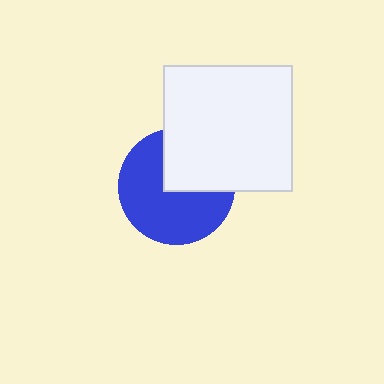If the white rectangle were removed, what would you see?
You would see the complete blue circle.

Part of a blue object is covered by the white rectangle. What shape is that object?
It is a circle.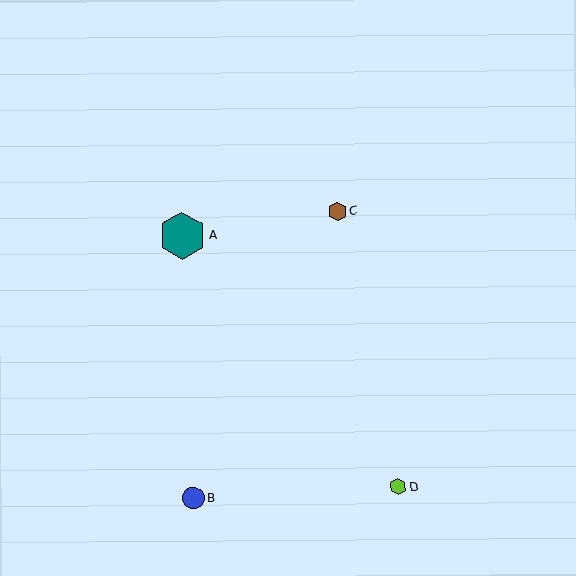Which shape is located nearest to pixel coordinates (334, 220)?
The brown hexagon (labeled C) at (337, 211) is nearest to that location.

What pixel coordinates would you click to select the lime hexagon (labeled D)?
Click at (398, 487) to select the lime hexagon D.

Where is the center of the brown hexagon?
The center of the brown hexagon is at (337, 211).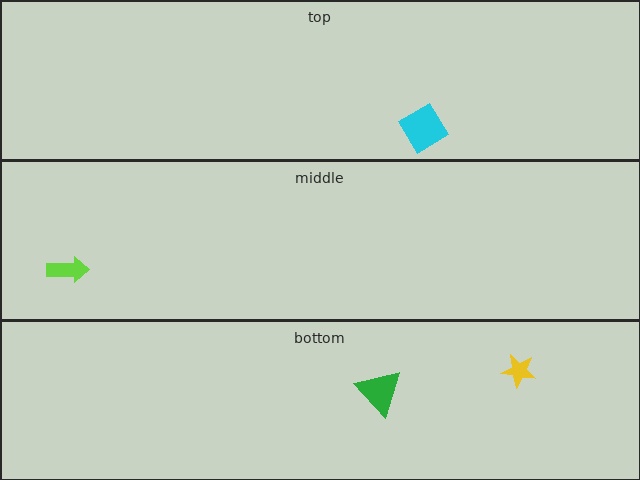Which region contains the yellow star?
The bottom region.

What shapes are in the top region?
The cyan diamond.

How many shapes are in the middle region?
1.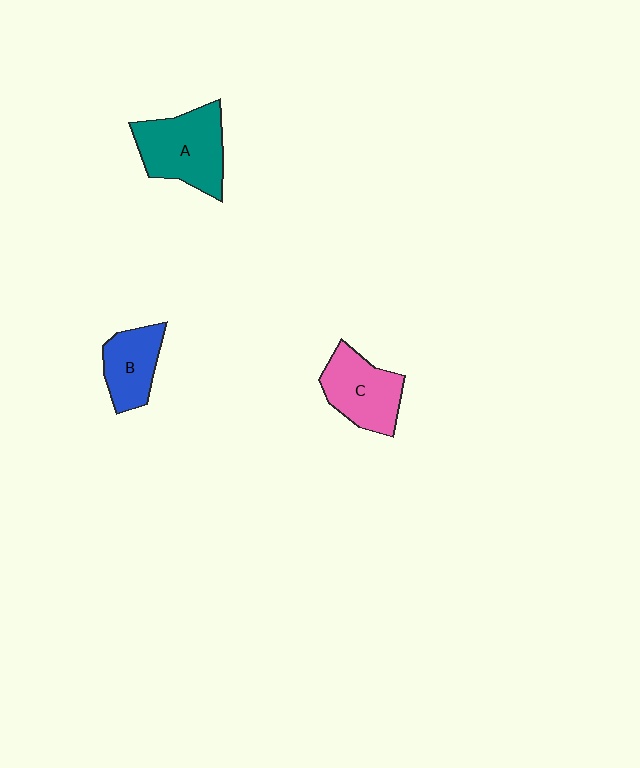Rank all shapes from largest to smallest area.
From largest to smallest: A (teal), C (pink), B (blue).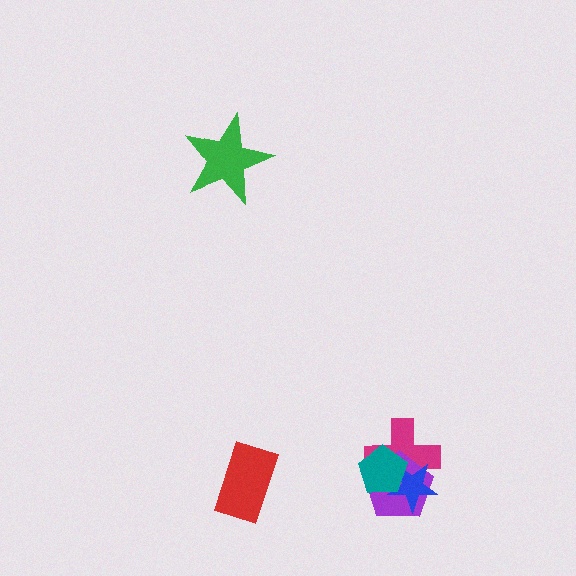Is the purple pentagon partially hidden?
Yes, it is partially covered by another shape.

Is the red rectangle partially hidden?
No, no other shape covers it.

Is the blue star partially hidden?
Yes, it is partially covered by another shape.